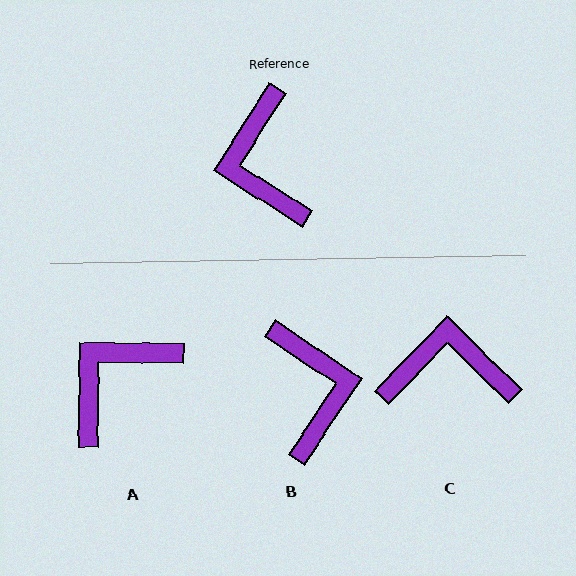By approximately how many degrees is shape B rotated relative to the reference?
Approximately 179 degrees counter-clockwise.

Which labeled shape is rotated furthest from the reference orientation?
B, about 179 degrees away.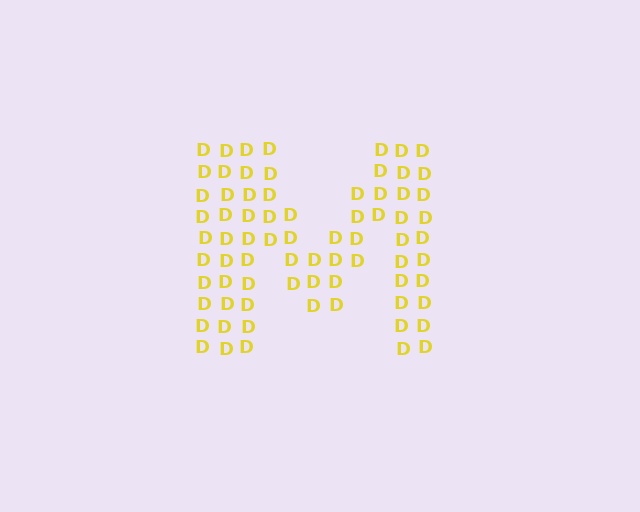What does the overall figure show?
The overall figure shows the letter M.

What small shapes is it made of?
It is made of small letter D's.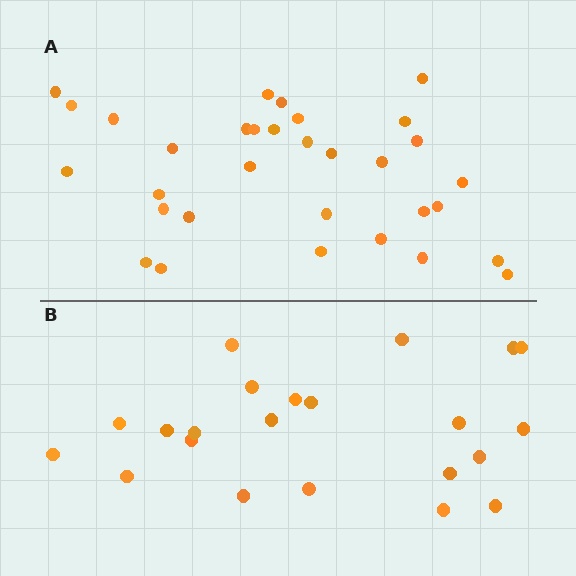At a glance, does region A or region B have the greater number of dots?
Region A (the top region) has more dots.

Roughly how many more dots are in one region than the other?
Region A has roughly 10 or so more dots than region B.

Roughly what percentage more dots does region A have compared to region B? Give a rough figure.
About 45% more.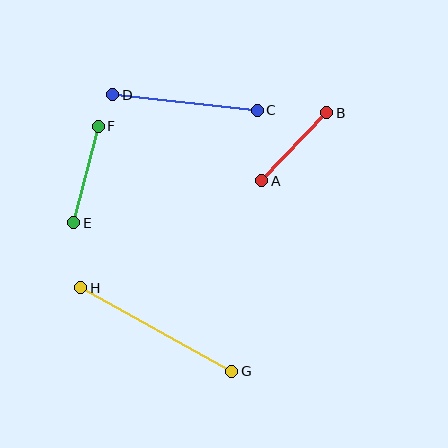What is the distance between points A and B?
The distance is approximately 94 pixels.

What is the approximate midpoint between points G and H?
The midpoint is at approximately (156, 330) pixels.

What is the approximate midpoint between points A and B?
The midpoint is at approximately (294, 147) pixels.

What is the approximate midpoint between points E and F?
The midpoint is at approximately (86, 175) pixels.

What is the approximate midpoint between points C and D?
The midpoint is at approximately (185, 102) pixels.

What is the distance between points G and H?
The distance is approximately 172 pixels.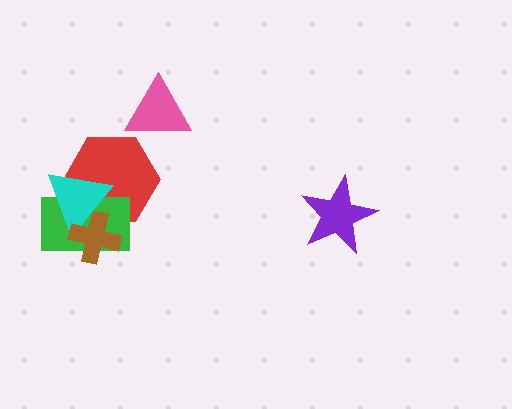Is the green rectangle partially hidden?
Yes, it is partially covered by another shape.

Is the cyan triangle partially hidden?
Yes, it is partially covered by another shape.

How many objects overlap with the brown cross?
3 objects overlap with the brown cross.